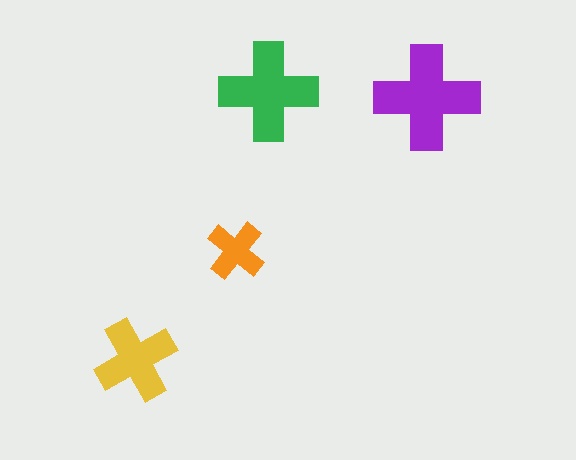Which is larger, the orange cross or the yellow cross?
The yellow one.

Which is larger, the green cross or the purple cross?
The purple one.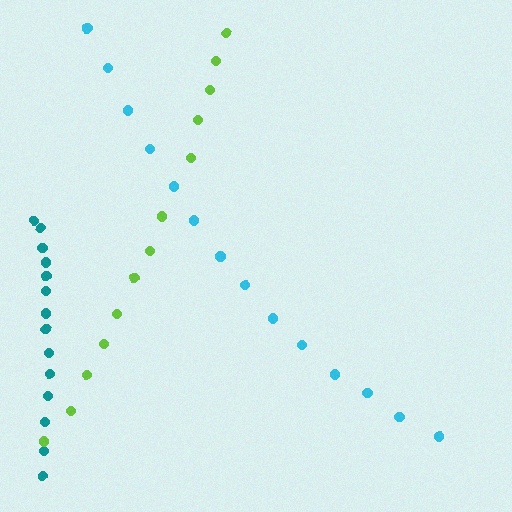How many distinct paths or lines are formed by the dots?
There are 3 distinct paths.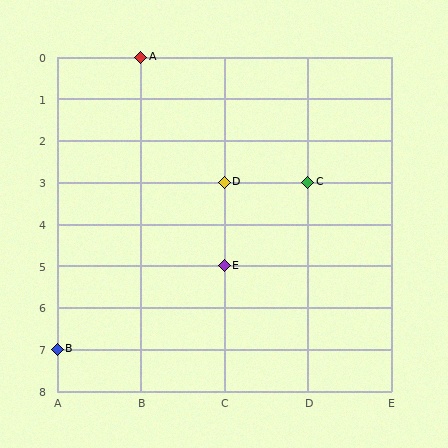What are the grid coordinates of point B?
Point B is at grid coordinates (A, 7).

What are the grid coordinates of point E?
Point E is at grid coordinates (C, 5).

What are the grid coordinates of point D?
Point D is at grid coordinates (C, 3).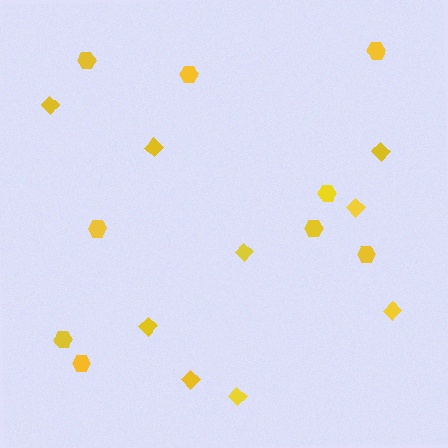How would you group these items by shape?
There are 2 groups: one group of diamonds (9) and one group of hexagons (9).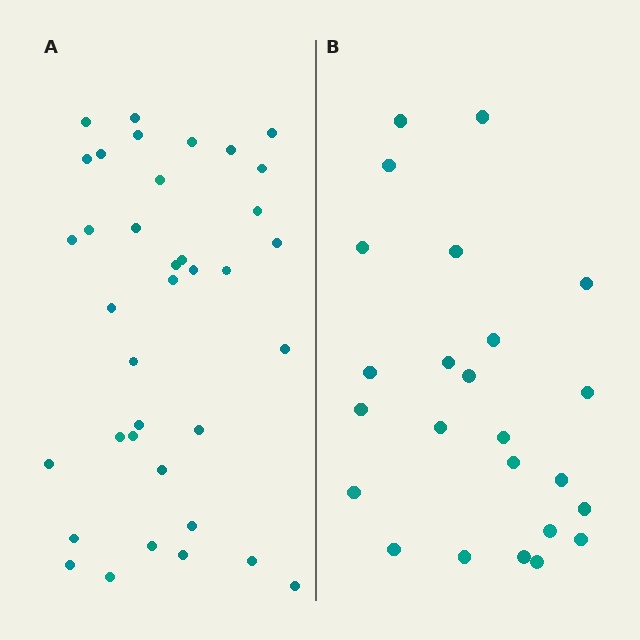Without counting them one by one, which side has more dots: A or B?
Region A (the left region) has more dots.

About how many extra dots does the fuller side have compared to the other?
Region A has approximately 15 more dots than region B.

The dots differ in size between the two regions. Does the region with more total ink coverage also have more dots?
No. Region B has more total ink coverage because its dots are larger, but region A actually contains more individual dots. Total area can be misleading — the number of items is what matters here.